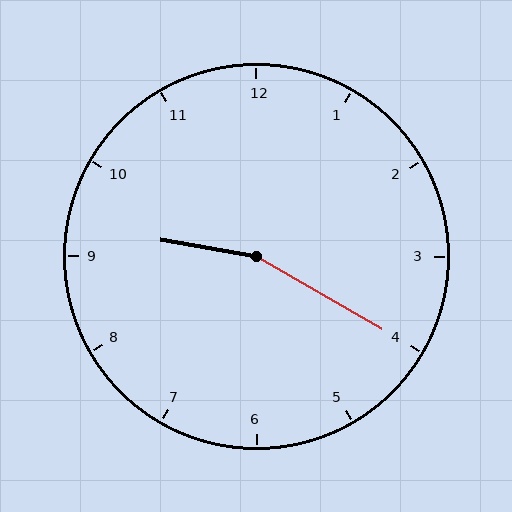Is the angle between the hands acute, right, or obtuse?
It is obtuse.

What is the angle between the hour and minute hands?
Approximately 160 degrees.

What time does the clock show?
9:20.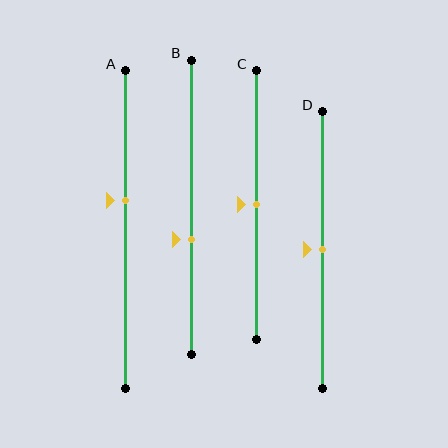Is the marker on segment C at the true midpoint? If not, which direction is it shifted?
Yes, the marker on segment C is at the true midpoint.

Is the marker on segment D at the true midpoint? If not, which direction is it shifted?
Yes, the marker on segment D is at the true midpoint.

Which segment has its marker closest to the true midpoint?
Segment C has its marker closest to the true midpoint.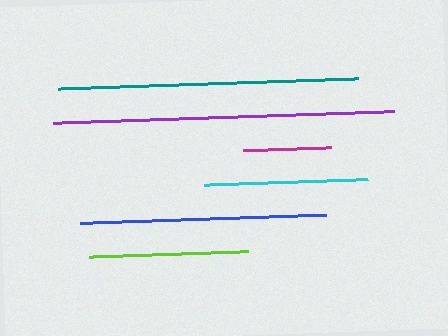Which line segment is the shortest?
The magenta line is the shortest at approximately 87 pixels.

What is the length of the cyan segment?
The cyan segment is approximately 164 pixels long.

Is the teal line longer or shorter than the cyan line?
The teal line is longer than the cyan line.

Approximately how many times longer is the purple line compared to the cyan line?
The purple line is approximately 2.1 times the length of the cyan line.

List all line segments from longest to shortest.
From longest to shortest: purple, teal, blue, cyan, lime, magenta.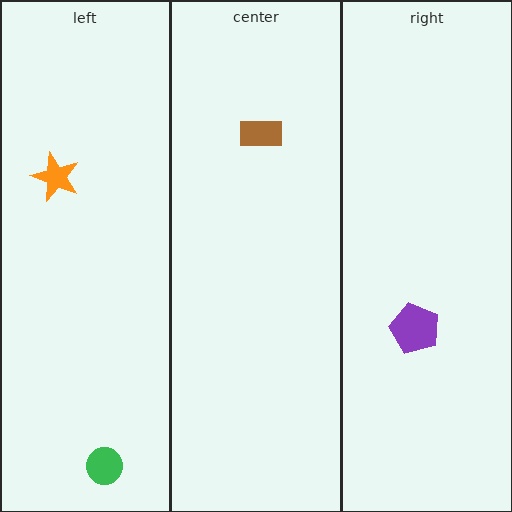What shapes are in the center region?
The brown rectangle.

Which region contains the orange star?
The left region.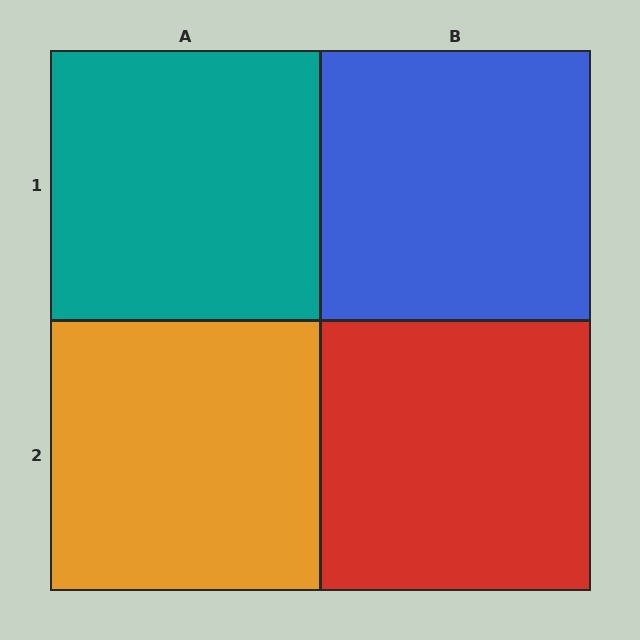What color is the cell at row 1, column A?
Teal.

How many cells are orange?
1 cell is orange.